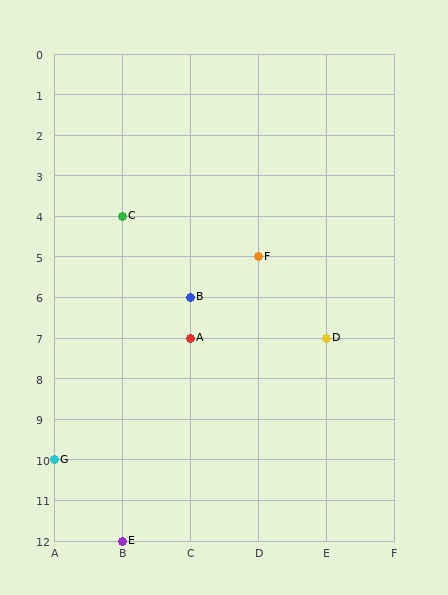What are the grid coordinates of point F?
Point F is at grid coordinates (D, 5).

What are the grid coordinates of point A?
Point A is at grid coordinates (C, 7).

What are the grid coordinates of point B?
Point B is at grid coordinates (C, 6).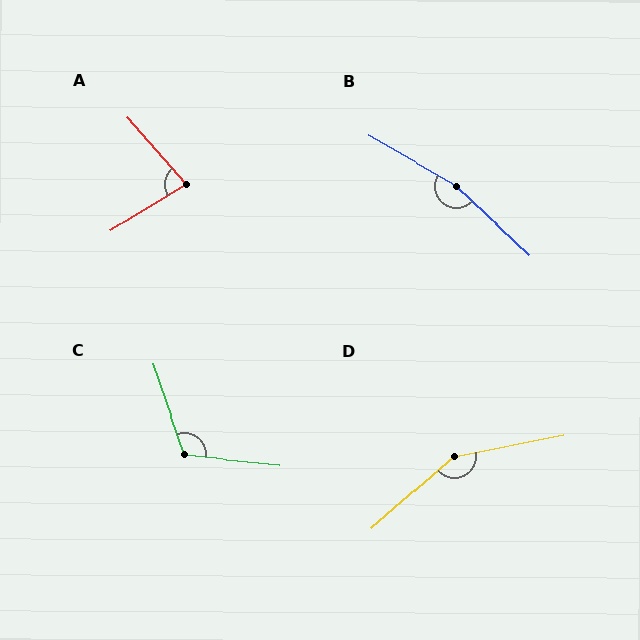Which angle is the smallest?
A, at approximately 80 degrees.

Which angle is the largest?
B, at approximately 166 degrees.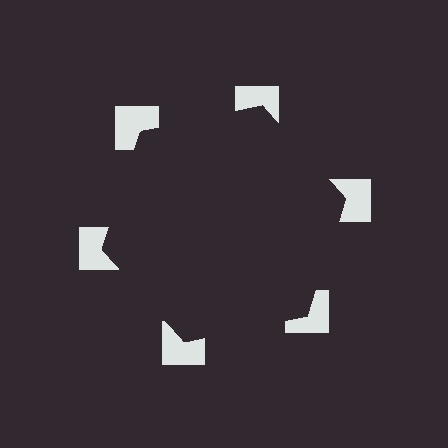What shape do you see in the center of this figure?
An illusory hexagon — its edges are inferred from the aligned wedge cuts in the notched squares, not physically drawn.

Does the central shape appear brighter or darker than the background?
It typically appears slightly darker than the background, even though no actual brightness change is drawn.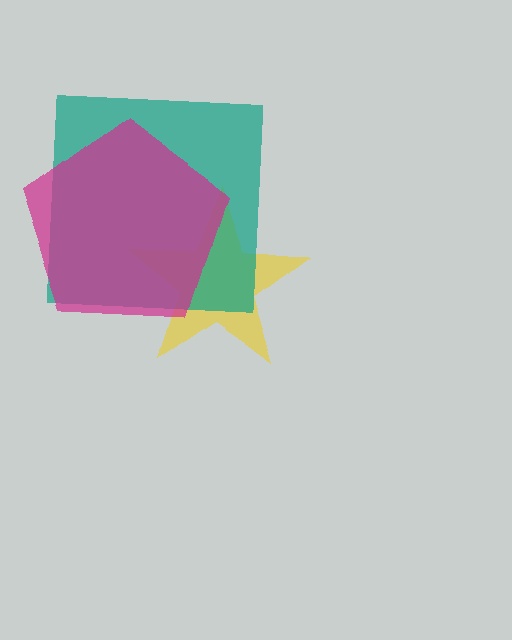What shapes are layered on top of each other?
The layered shapes are: a yellow star, a teal square, a magenta pentagon.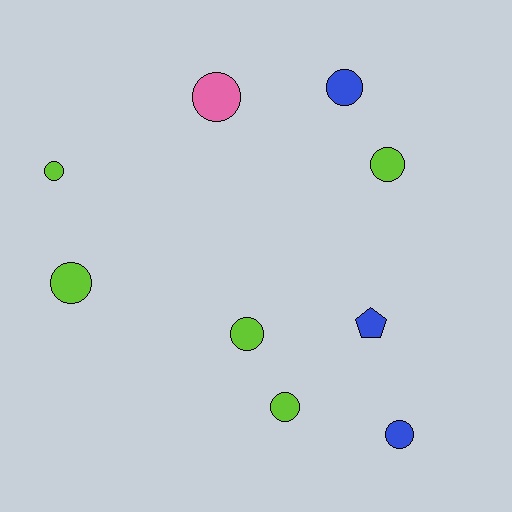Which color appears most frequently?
Lime, with 5 objects.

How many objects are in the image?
There are 9 objects.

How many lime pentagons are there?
There are no lime pentagons.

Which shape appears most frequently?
Circle, with 8 objects.